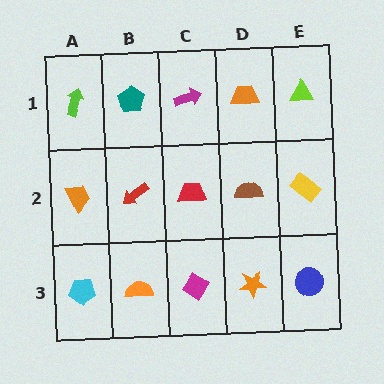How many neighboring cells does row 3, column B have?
3.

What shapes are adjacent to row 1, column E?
A yellow rectangle (row 2, column E), an orange trapezoid (row 1, column D).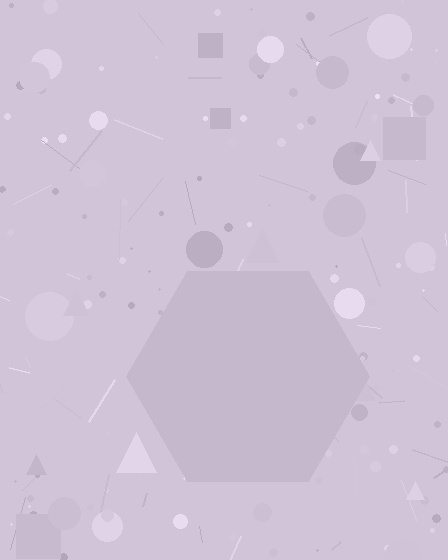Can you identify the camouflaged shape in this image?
The camouflaged shape is a hexagon.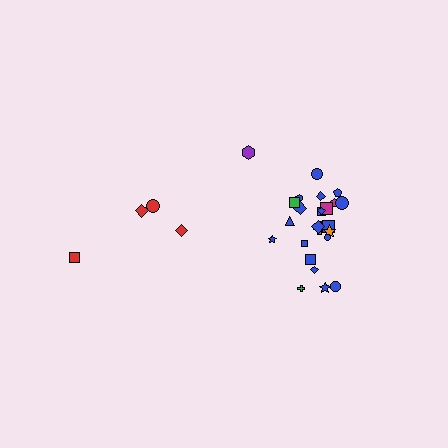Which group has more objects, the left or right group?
The right group.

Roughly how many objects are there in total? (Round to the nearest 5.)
Roughly 30 objects in total.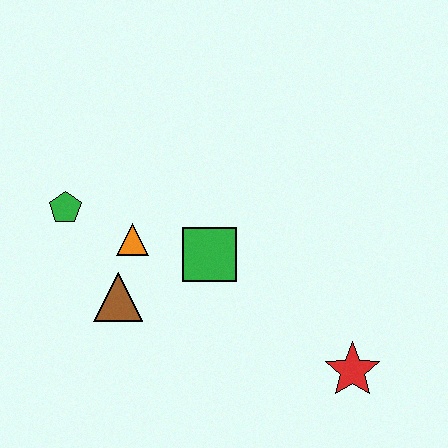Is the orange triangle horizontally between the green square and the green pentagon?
Yes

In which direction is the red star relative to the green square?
The red star is to the right of the green square.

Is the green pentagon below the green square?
No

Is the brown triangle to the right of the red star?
No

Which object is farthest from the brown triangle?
The red star is farthest from the brown triangle.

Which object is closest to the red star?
The green square is closest to the red star.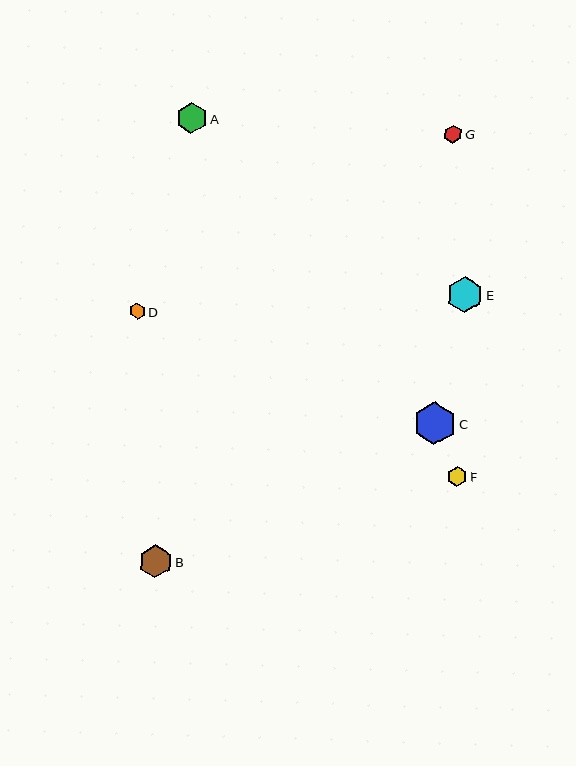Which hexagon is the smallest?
Hexagon D is the smallest with a size of approximately 16 pixels.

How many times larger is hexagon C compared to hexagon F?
Hexagon C is approximately 2.2 times the size of hexagon F.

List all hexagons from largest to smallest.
From largest to smallest: C, E, B, A, F, G, D.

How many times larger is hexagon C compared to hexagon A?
Hexagon C is approximately 1.4 times the size of hexagon A.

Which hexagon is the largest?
Hexagon C is the largest with a size of approximately 43 pixels.